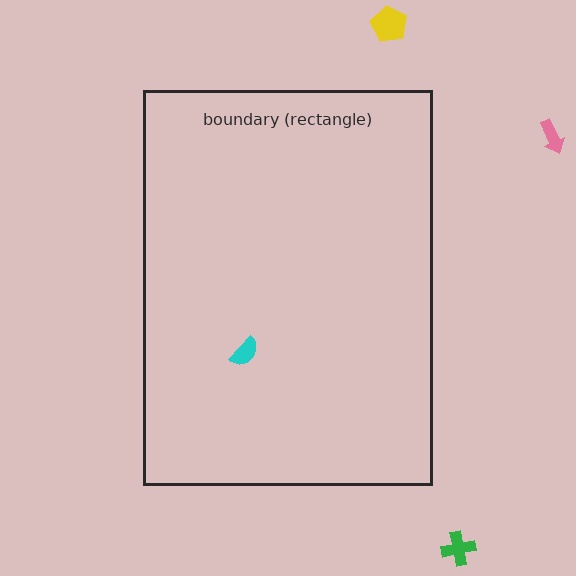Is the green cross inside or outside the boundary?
Outside.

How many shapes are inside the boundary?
1 inside, 3 outside.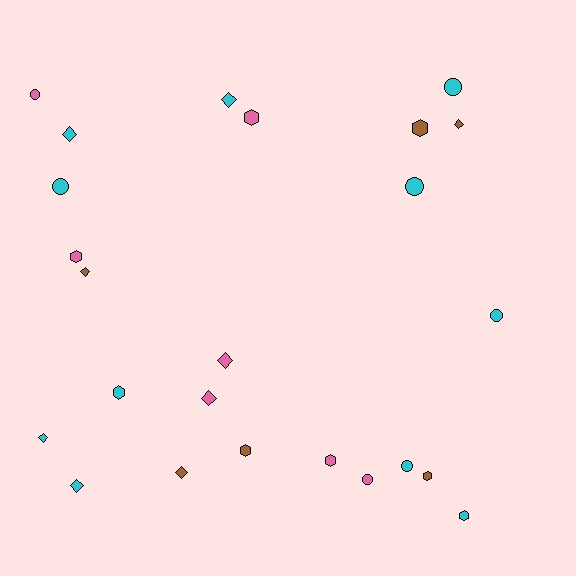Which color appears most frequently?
Cyan, with 11 objects.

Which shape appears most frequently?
Diamond, with 9 objects.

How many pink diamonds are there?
There are 2 pink diamonds.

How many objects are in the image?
There are 24 objects.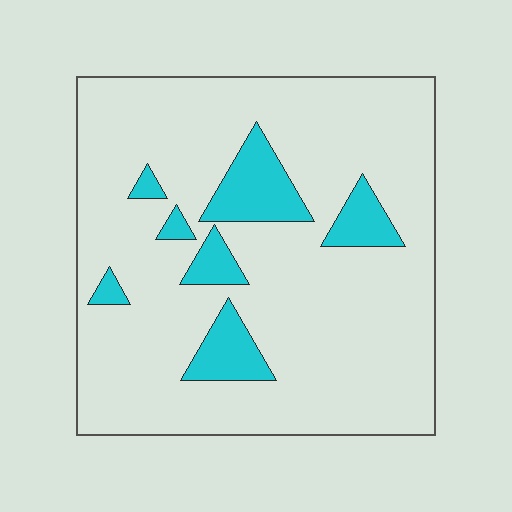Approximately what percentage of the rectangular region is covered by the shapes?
Approximately 15%.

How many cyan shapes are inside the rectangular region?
7.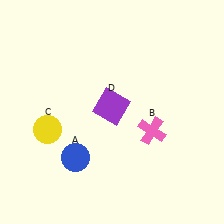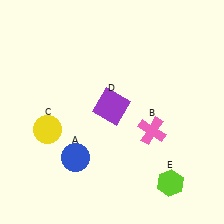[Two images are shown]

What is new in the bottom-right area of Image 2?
A lime hexagon (E) was added in the bottom-right area of Image 2.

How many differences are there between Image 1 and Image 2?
There is 1 difference between the two images.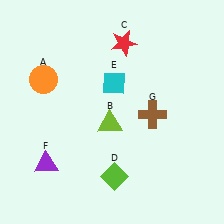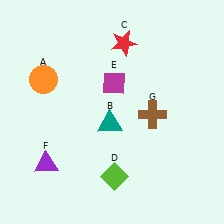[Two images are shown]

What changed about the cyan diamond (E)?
In Image 1, E is cyan. In Image 2, it changed to magenta.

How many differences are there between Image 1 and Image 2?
There are 2 differences between the two images.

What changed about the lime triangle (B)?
In Image 1, B is lime. In Image 2, it changed to teal.